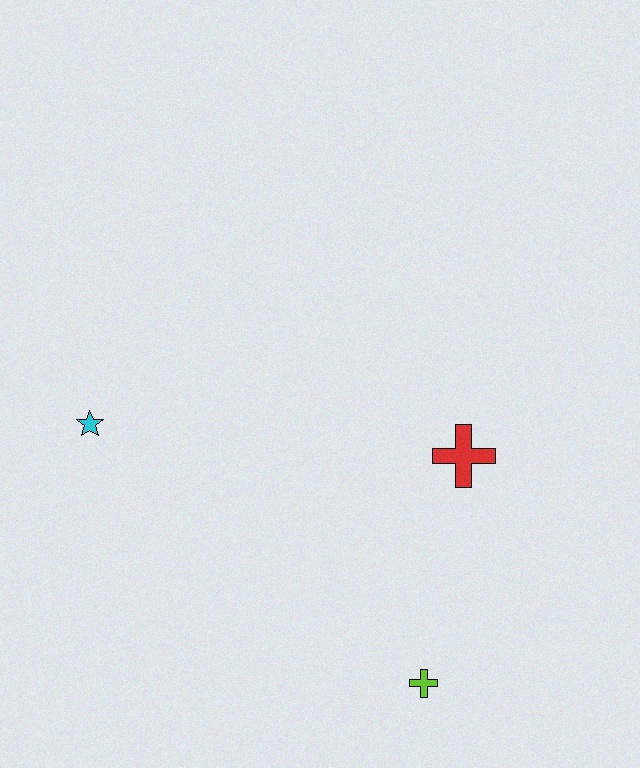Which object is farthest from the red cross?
The cyan star is farthest from the red cross.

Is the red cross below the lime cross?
No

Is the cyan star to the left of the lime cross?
Yes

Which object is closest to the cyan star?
The red cross is closest to the cyan star.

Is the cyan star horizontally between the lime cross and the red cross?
No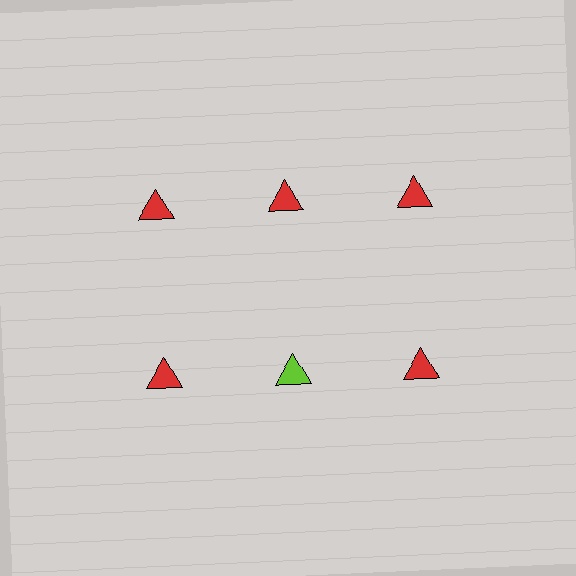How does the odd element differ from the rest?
It has a different color: lime instead of red.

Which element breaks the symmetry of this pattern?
The lime triangle in the second row, second from left column breaks the symmetry. All other shapes are red triangles.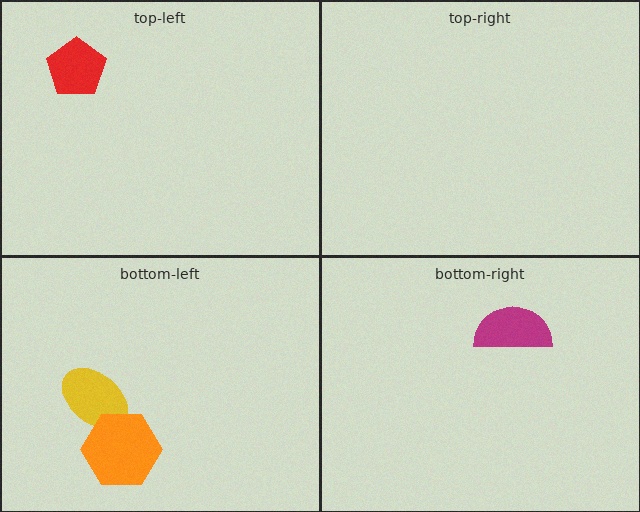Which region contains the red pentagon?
The top-left region.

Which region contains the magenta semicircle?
The bottom-right region.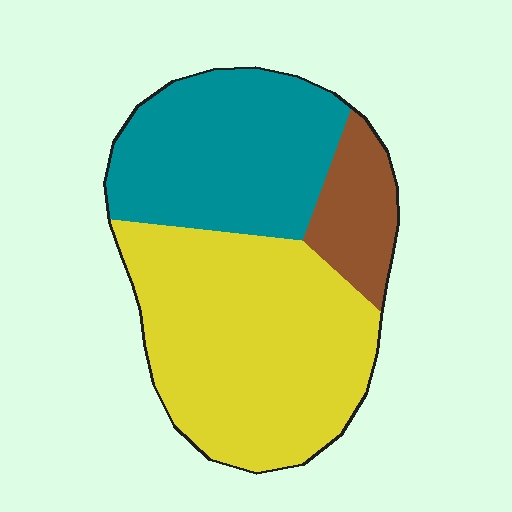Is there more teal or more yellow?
Yellow.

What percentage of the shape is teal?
Teal takes up about one third (1/3) of the shape.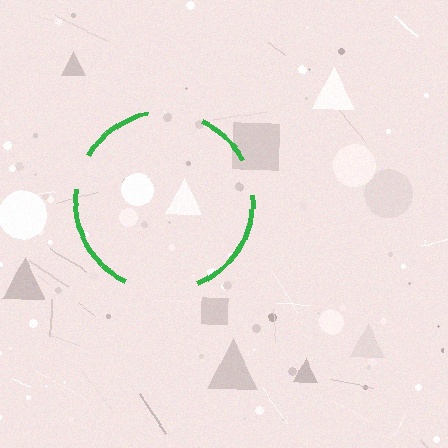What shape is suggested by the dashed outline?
The dashed outline suggests a circle.